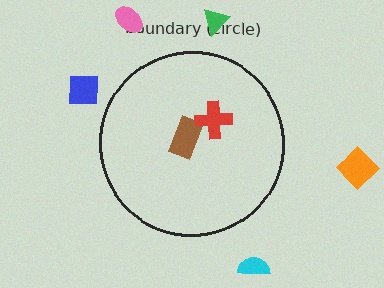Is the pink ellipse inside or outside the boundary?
Outside.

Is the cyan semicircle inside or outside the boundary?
Outside.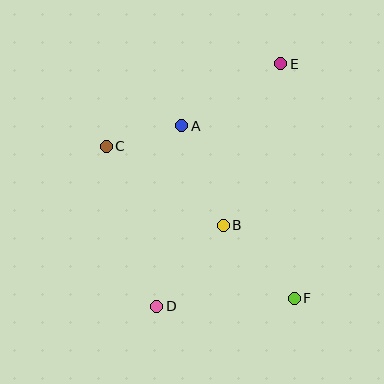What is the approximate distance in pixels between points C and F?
The distance between C and F is approximately 242 pixels.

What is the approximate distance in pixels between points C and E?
The distance between C and E is approximately 193 pixels.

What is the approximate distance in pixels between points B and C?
The distance between B and C is approximately 141 pixels.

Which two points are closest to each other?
Points A and C are closest to each other.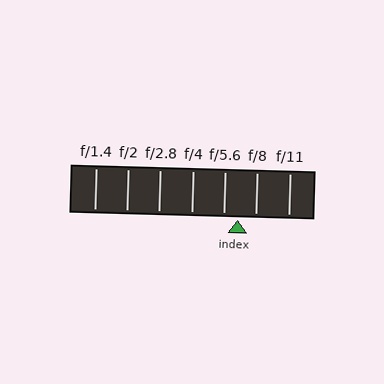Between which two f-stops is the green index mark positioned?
The index mark is between f/5.6 and f/8.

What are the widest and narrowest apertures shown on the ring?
The widest aperture shown is f/1.4 and the narrowest is f/11.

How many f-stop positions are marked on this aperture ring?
There are 7 f-stop positions marked.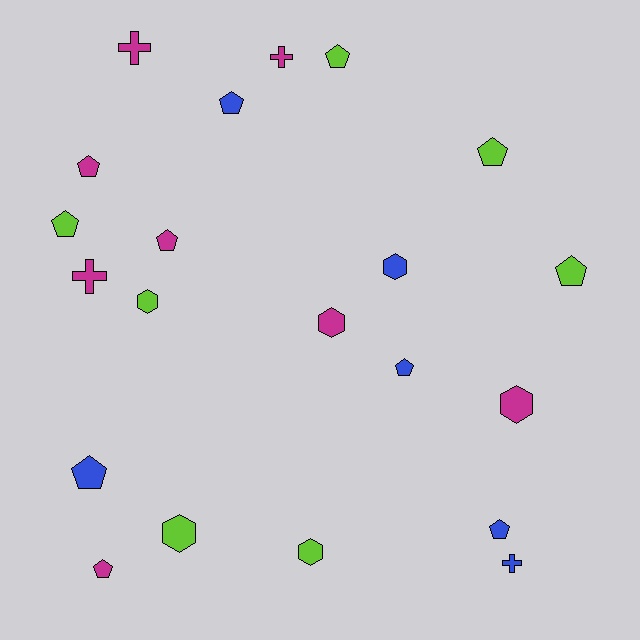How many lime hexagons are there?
There are 3 lime hexagons.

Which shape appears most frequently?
Pentagon, with 11 objects.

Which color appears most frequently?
Magenta, with 8 objects.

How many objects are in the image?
There are 21 objects.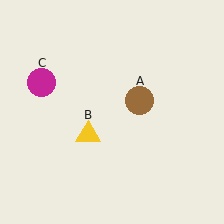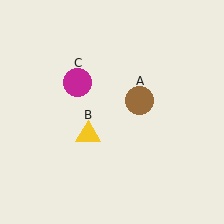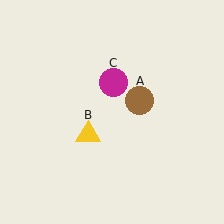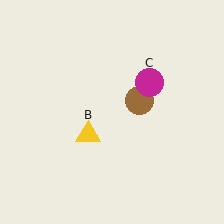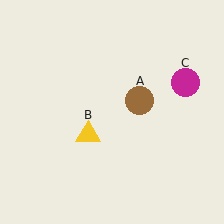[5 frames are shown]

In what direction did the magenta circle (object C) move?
The magenta circle (object C) moved right.